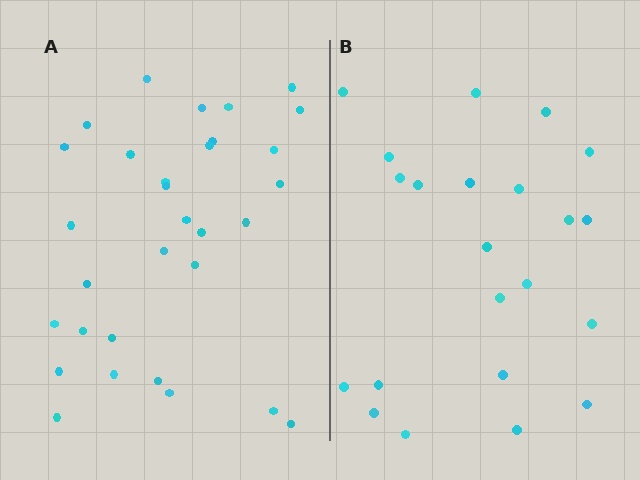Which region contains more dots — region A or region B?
Region A (the left region) has more dots.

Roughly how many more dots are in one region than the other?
Region A has roughly 8 or so more dots than region B.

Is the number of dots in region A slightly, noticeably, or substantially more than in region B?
Region A has noticeably more, but not dramatically so. The ratio is roughly 1.4 to 1.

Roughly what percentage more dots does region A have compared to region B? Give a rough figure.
About 40% more.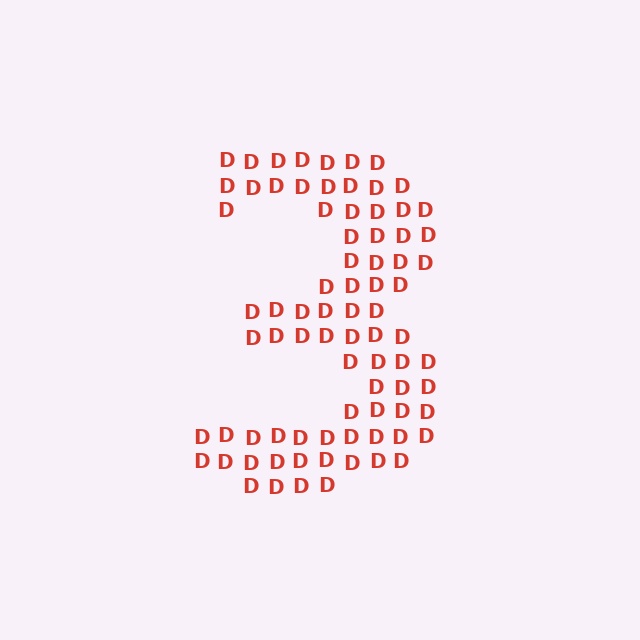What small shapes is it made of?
It is made of small letter D's.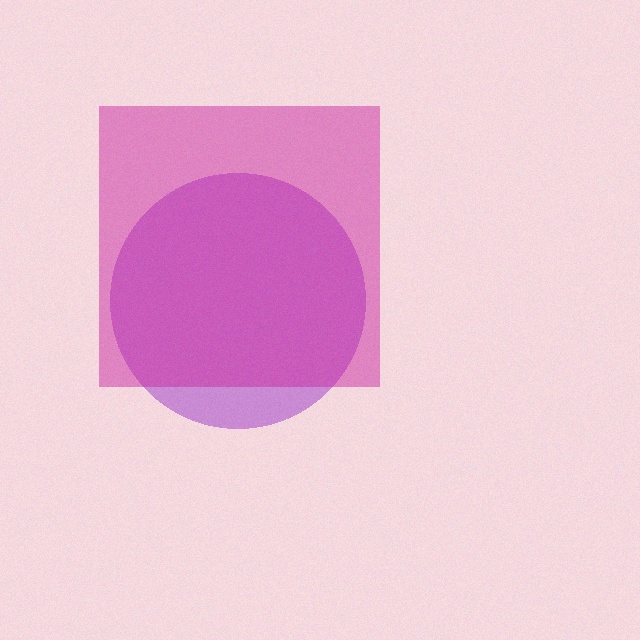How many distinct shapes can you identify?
There are 2 distinct shapes: a purple circle, a magenta square.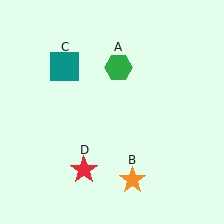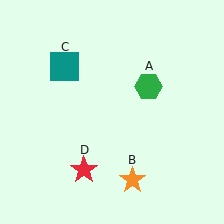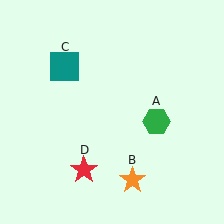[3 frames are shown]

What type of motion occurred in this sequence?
The green hexagon (object A) rotated clockwise around the center of the scene.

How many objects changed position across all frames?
1 object changed position: green hexagon (object A).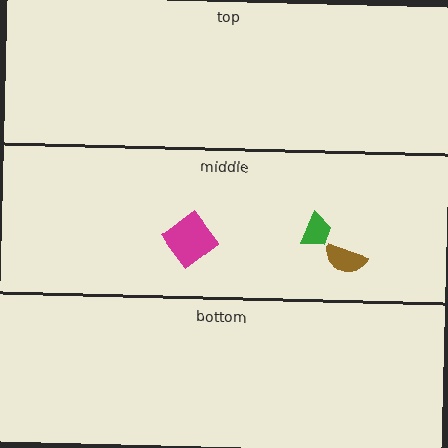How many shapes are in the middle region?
3.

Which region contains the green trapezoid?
The middle region.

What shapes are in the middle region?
The green trapezoid, the brown semicircle, the magenta diamond.